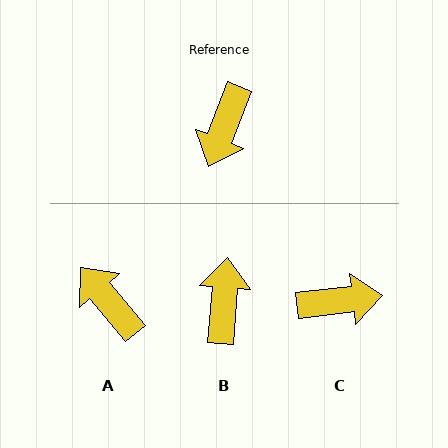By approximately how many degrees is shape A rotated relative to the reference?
Approximately 118 degrees clockwise.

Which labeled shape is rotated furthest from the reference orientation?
B, about 163 degrees away.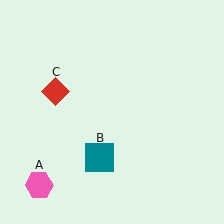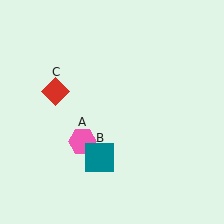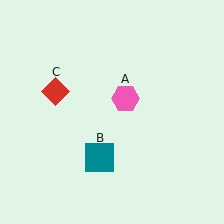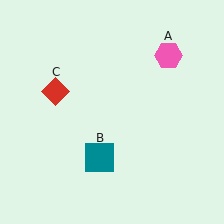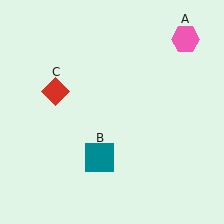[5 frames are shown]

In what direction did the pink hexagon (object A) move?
The pink hexagon (object A) moved up and to the right.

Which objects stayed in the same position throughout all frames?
Teal square (object B) and red diamond (object C) remained stationary.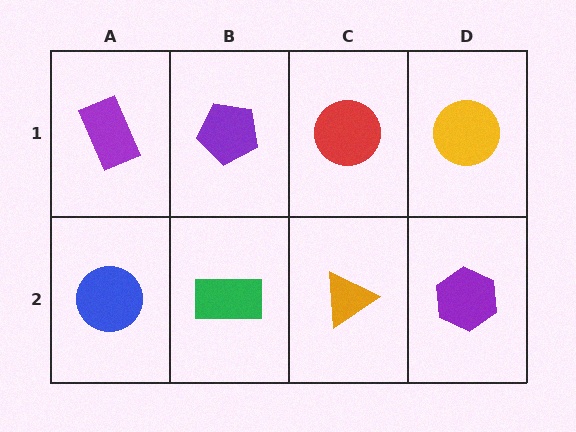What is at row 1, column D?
A yellow circle.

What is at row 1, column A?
A purple rectangle.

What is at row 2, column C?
An orange triangle.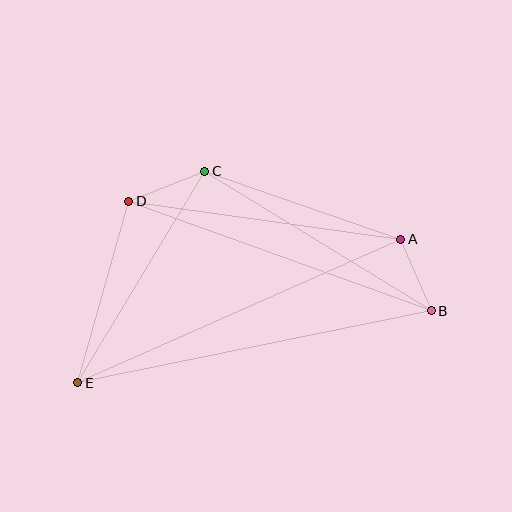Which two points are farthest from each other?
Points B and E are farthest from each other.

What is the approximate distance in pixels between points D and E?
The distance between D and E is approximately 189 pixels.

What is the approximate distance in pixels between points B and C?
The distance between B and C is approximately 266 pixels.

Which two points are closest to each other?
Points A and B are closest to each other.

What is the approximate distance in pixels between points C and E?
The distance between C and E is approximately 247 pixels.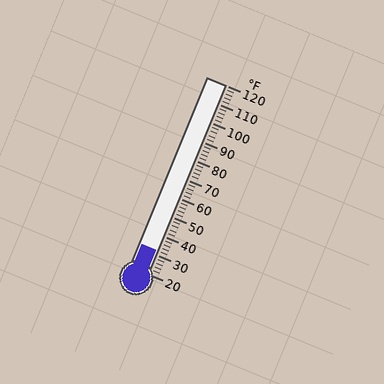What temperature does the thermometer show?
The thermometer shows approximately 32°F.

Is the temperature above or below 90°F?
The temperature is below 90°F.